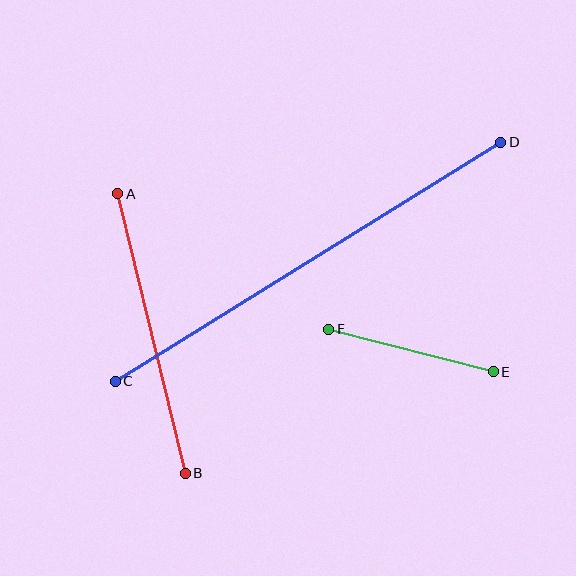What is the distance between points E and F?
The distance is approximately 170 pixels.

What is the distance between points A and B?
The distance is approximately 288 pixels.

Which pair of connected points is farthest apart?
Points C and D are farthest apart.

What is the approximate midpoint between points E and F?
The midpoint is at approximately (411, 350) pixels.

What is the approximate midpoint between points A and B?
The midpoint is at approximately (152, 334) pixels.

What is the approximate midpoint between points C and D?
The midpoint is at approximately (308, 262) pixels.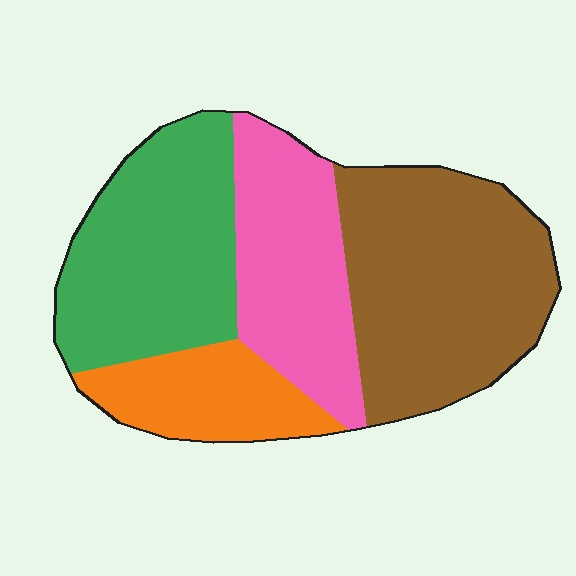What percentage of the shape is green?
Green covers about 30% of the shape.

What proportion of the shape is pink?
Pink covers 22% of the shape.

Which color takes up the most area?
Brown, at roughly 35%.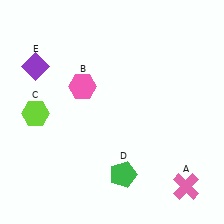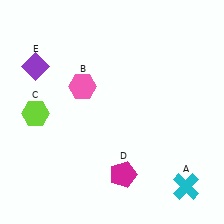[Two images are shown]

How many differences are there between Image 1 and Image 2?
There are 2 differences between the two images.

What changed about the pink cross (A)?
In Image 1, A is pink. In Image 2, it changed to cyan.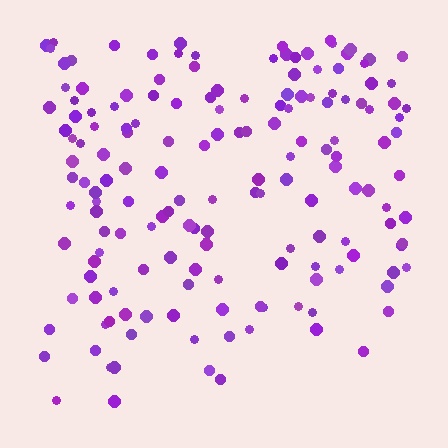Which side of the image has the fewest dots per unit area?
The bottom.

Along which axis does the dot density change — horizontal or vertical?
Vertical.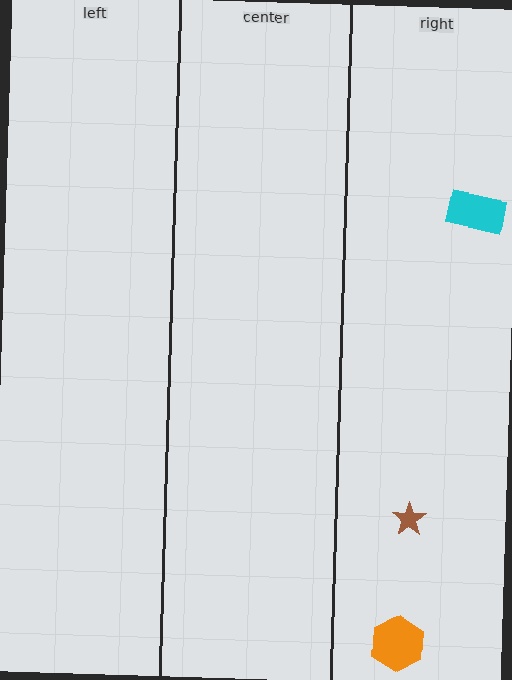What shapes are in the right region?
The orange hexagon, the brown star, the cyan rectangle.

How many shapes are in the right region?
3.